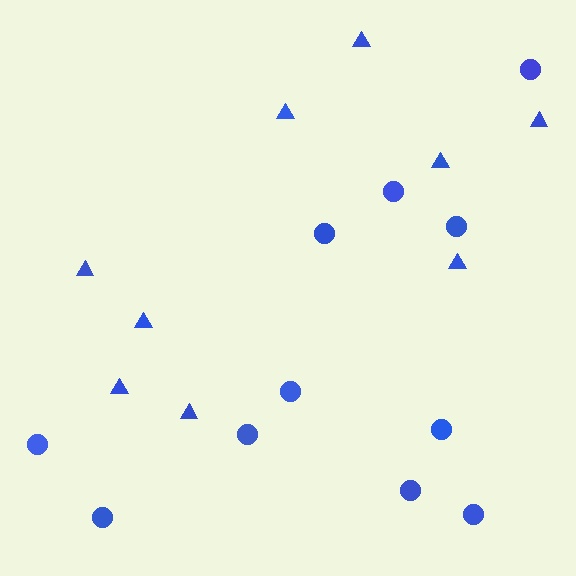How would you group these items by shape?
There are 2 groups: one group of circles (11) and one group of triangles (9).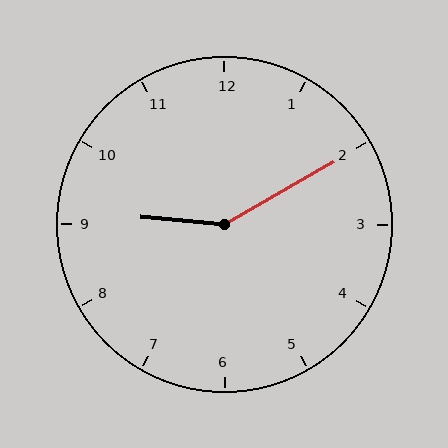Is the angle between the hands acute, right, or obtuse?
It is obtuse.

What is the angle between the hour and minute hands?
Approximately 145 degrees.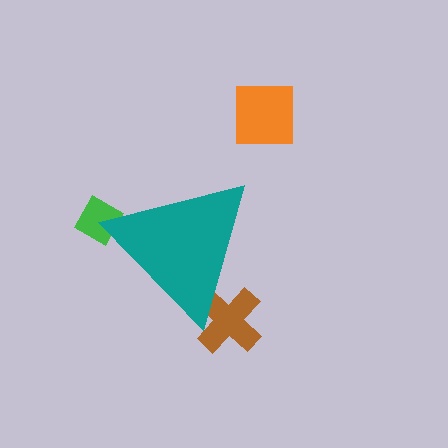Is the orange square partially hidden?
No, the orange square is fully visible.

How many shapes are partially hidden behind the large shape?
2 shapes are partially hidden.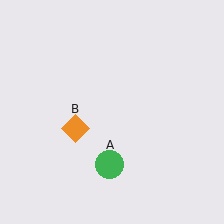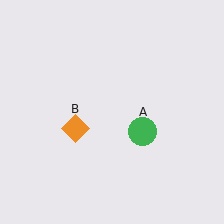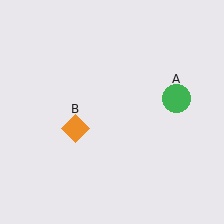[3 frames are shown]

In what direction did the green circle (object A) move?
The green circle (object A) moved up and to the right.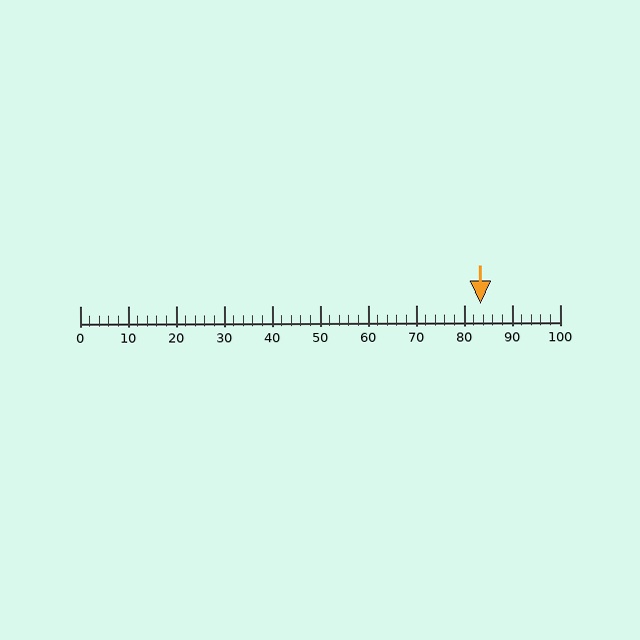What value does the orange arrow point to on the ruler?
The orange arrow points to approximately 84.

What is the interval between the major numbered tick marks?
The major tick marks are spaced 10 units apart.